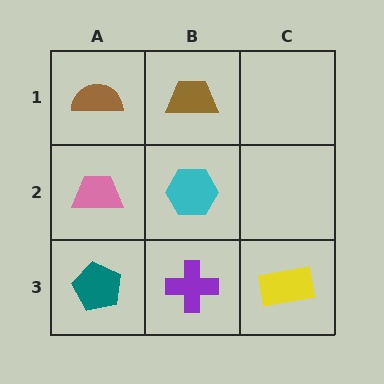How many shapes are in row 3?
3 shapes.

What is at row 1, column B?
A brown trapezoid.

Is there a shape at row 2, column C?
No, that cell is empty.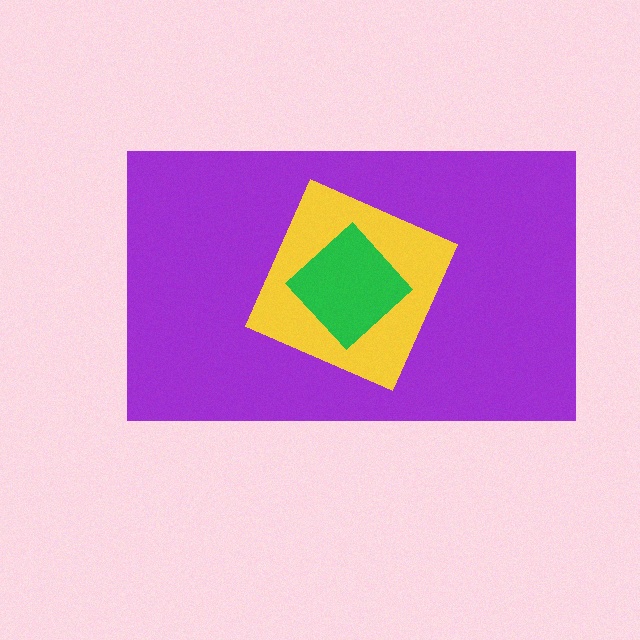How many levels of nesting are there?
3.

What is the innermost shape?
The green diamond.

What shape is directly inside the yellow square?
The green diamond.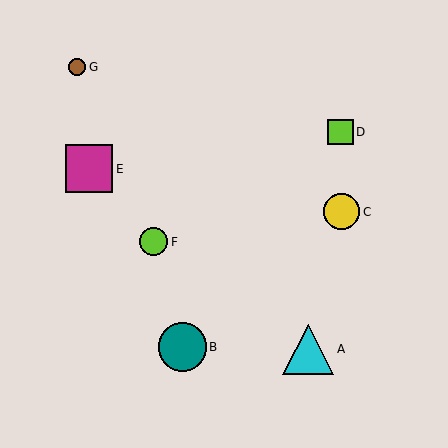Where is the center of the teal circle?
The center of the teal circle is at (182, 347).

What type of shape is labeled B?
Shape B is a teal circle.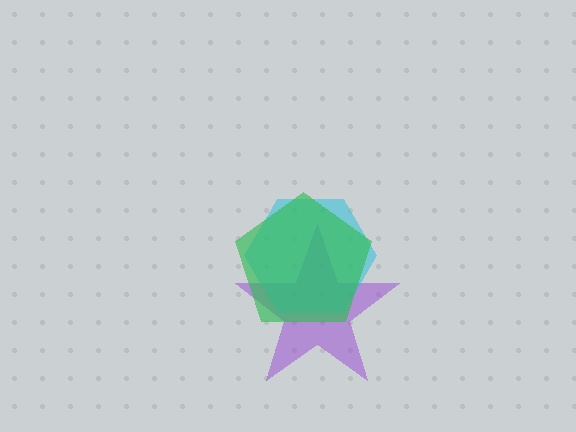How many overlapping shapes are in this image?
There are 3 overlapping shapes in the image.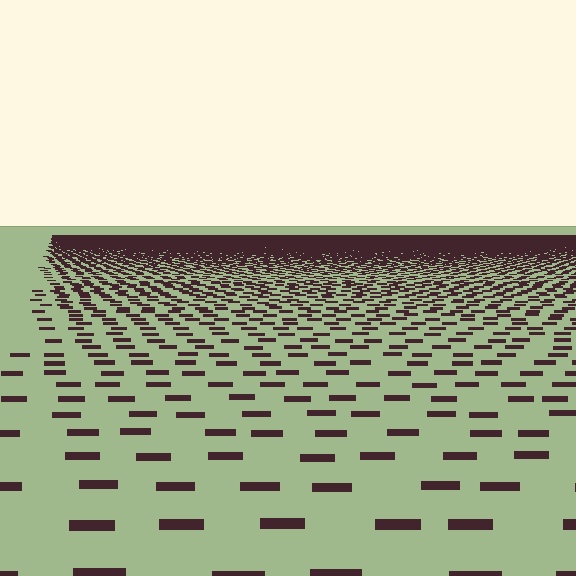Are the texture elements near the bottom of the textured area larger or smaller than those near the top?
Larger. Near the bottom, elements are closer to the viewer and appear at a bigger on-screen size.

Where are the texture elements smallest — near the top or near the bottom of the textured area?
Near the top.